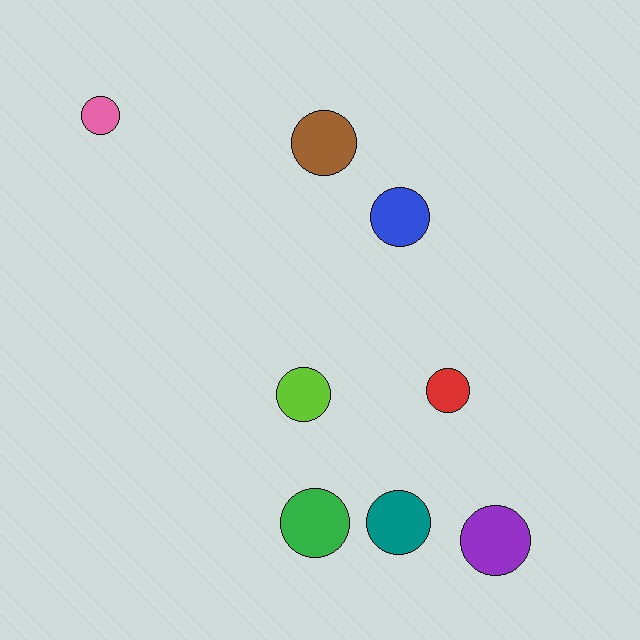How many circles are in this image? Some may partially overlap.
There are 8 circles.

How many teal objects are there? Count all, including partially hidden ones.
There is 1 teal object.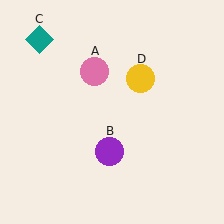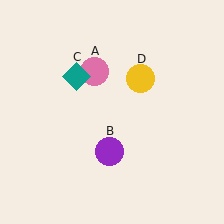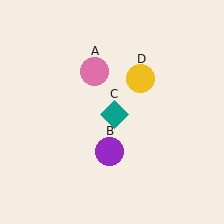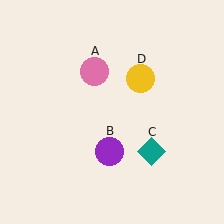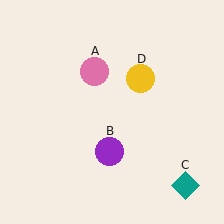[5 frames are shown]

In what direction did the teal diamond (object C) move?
The teal diamond (object C) moved down and to the right.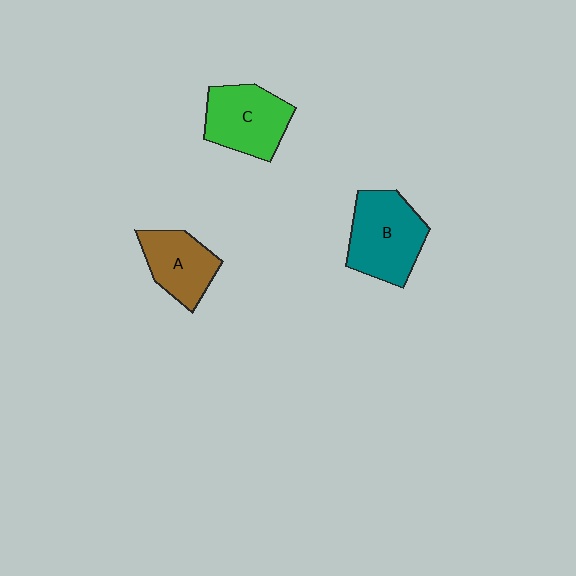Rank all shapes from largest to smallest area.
From largest to smallest: B (teal), C (green), A (brown).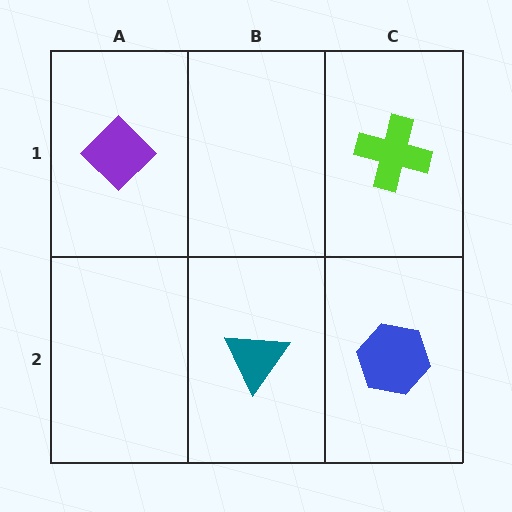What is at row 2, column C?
A blue hexagon.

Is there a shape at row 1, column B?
No, that cell is empty.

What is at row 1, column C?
A lime cross.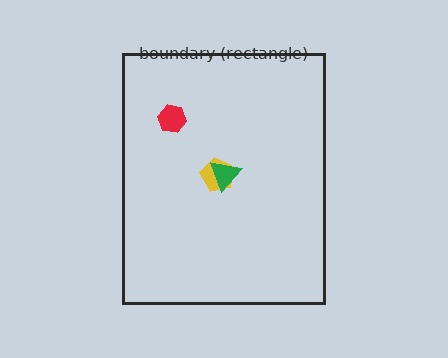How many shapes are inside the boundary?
3 inside, 0 outside.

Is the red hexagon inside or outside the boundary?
Inside.